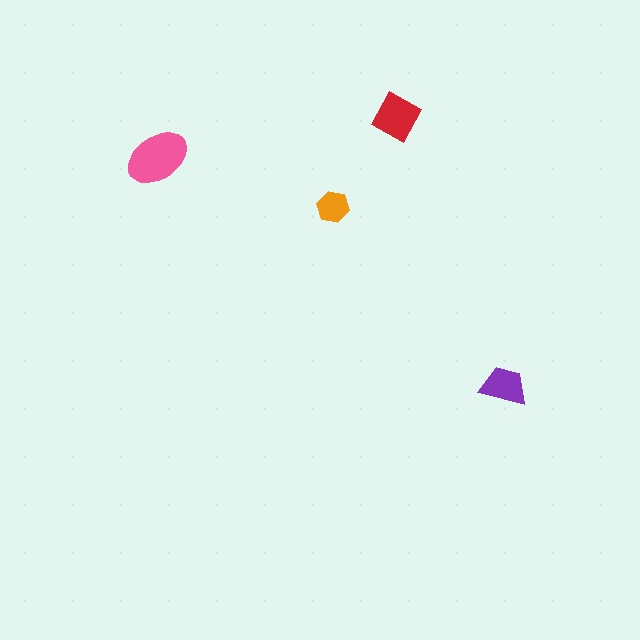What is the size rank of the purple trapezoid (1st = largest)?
3rd.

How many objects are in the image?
There are 4 objects in the image.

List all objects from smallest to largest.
The orange hexagon, the purple trapezoid, the red diamond, the pink ellipse.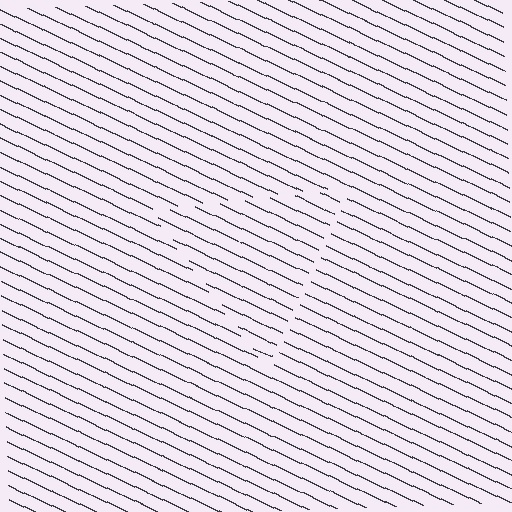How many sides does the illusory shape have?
3 sides — the line-ends trace a triangle.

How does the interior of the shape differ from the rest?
The interior of the shape contains the same grating, shifted by half a period — the contour is defined by the phase discontinuity where line-ends from the inner and outer gratings abut.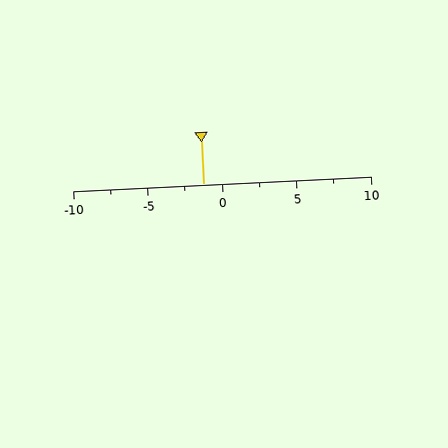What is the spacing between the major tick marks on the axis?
The major ticks are spaced 5 apart.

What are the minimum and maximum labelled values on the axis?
The axis runs from -10 to 10.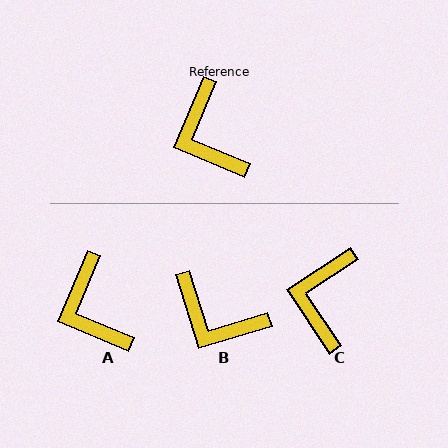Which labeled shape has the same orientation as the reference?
A.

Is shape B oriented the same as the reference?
No, it is off by about 40 degrees.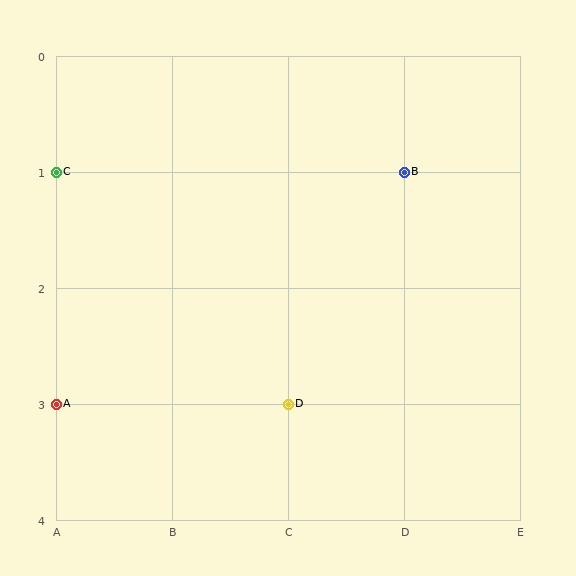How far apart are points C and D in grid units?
Points C and D are 2 columns and 2 rows apart (about 2.8 grid units diagonally).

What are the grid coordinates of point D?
Point D is at grid coordinates (C, 3).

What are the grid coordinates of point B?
Point B is at grid coordinates (D, 1).